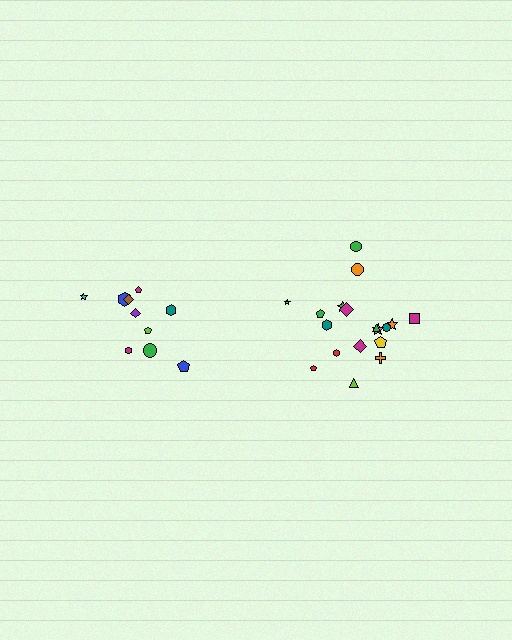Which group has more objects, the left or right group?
The right group.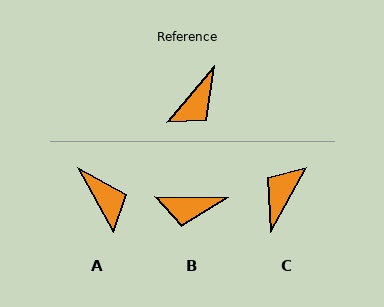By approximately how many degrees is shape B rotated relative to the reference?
Approximately 50 degrees clockwise.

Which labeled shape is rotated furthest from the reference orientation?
C, about 168 degrees away.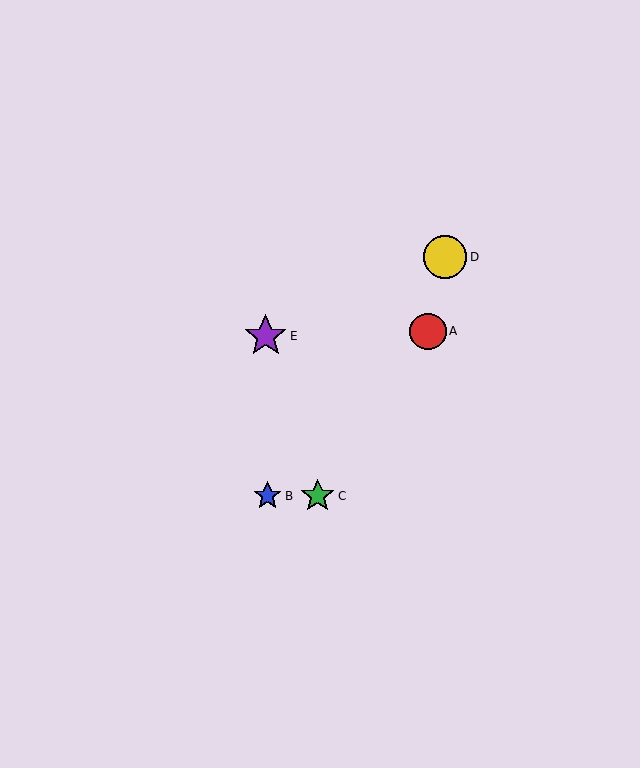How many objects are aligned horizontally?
2 objects (B, C) are aligned horizontally.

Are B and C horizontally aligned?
Yes, both are at y≈496.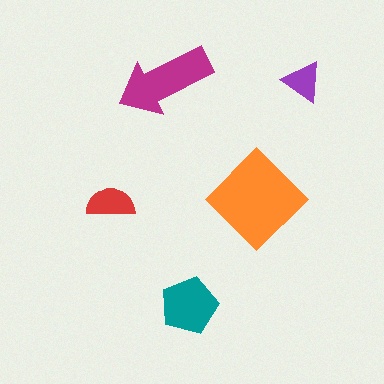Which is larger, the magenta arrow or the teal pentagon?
The magenta arrow.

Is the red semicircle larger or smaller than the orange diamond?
Smaller.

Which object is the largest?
The orange diamond.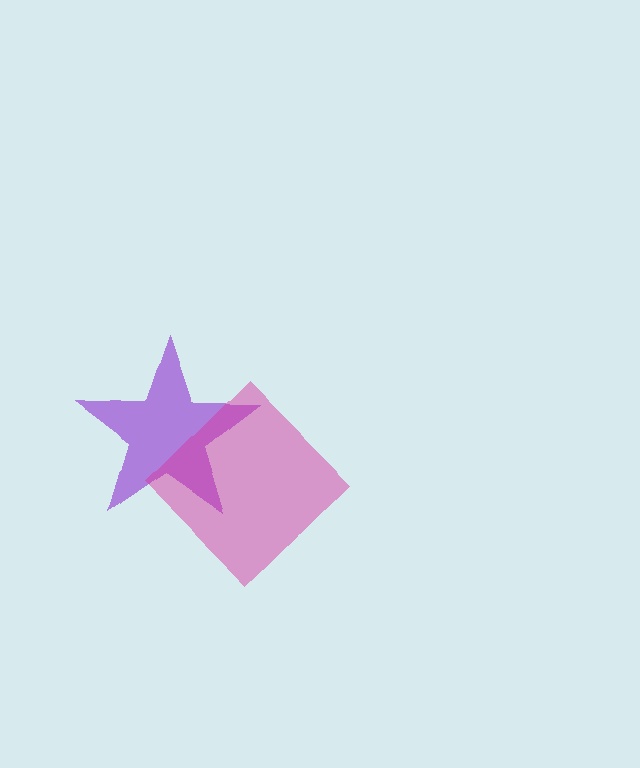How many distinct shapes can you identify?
There are 2 distinct shapes: a purple star, a magenta diamond.